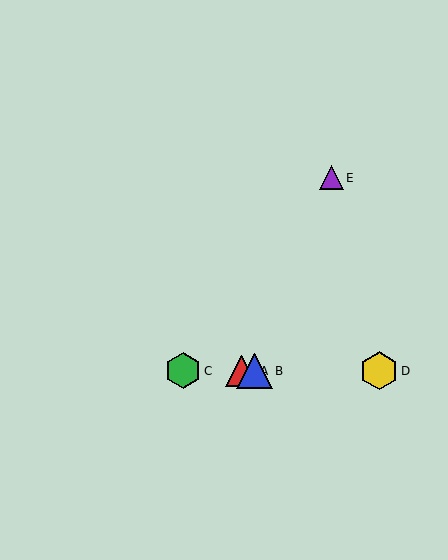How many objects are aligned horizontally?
4 objects (A, B, C, D) are aligned horizontally.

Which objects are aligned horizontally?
Objects A, B, C, D are aligned horizontally.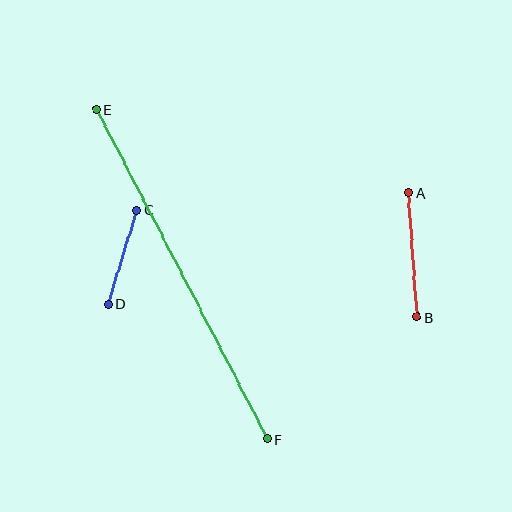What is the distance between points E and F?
The distance is approximately 371 pixels.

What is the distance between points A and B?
The distance is approximately 124 pixels.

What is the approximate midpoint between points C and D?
The midpoint is at approximately (122, 257) pixels.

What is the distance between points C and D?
The distance is approximately 99 pixels.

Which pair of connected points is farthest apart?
Points E and F are farthest apart.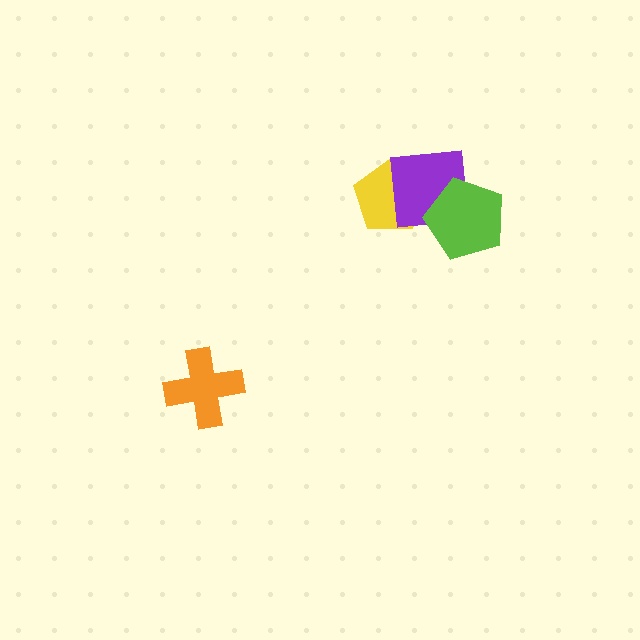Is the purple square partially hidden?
Yes, it is partially covered by another shape.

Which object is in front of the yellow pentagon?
The purple square is in front of the yellow pentagon.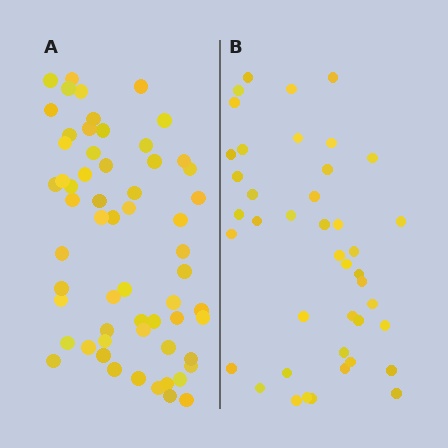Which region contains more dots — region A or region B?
Region A (the left region) has more dots.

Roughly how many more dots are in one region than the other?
Region A has approximately 20 more dots than region B.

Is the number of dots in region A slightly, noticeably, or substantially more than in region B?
Region A has noticeably more, but not dramatically so. The ratio is roughly 1.4 to 1.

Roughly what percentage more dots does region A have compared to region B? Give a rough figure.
About 45% more.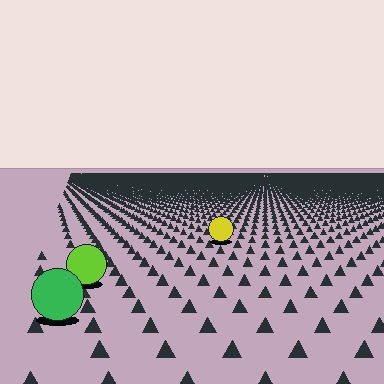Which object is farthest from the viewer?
The yellow circle is farthest from the viewer. It appears smaller and the ground texture around it is denser.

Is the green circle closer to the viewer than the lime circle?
Yes. The green circle is closer — you can tell from the texture gradient: the ground texture is coarser near it.